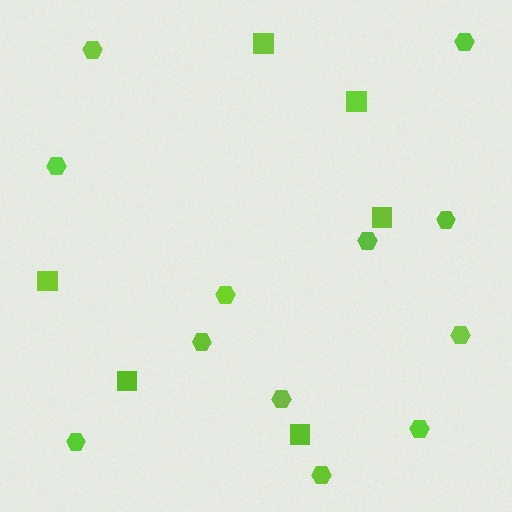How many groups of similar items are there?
There are 2 groups: one group of hexagons (12) and one group of squares (6).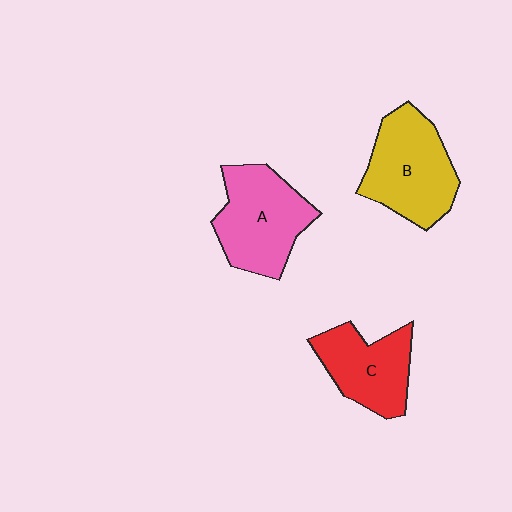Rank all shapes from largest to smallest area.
From largest to smallest: B (yellow), A (pink), C (red).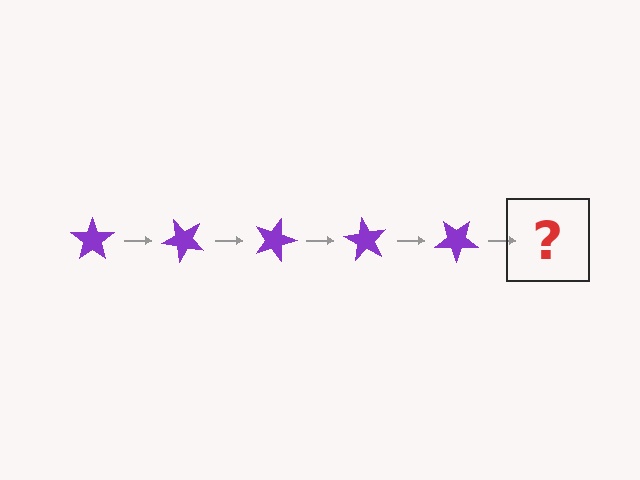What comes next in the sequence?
The next element should be a purple star rotated 225 degrees.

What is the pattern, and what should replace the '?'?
The pattern is that the star rotates 45 degrees each step. The '?' should be a purple star rotated 225 degrees.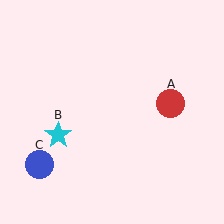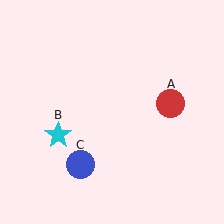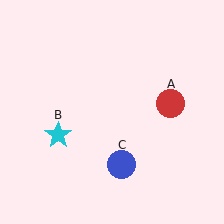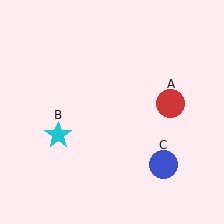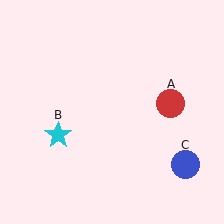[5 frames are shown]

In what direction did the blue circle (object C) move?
The blue circle (object C) moved right.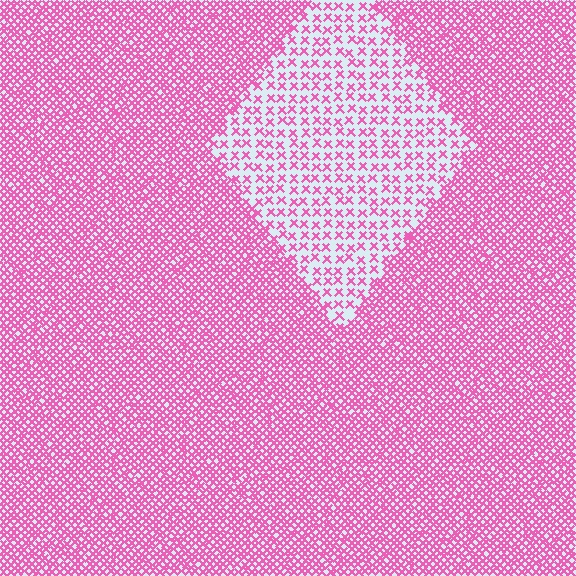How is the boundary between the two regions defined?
The boundary is defined by a change in element density (approximately 2.6x ratio). All elements are the same color, size, and shape.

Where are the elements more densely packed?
The elements are more densely packed outside the diamond boundary.